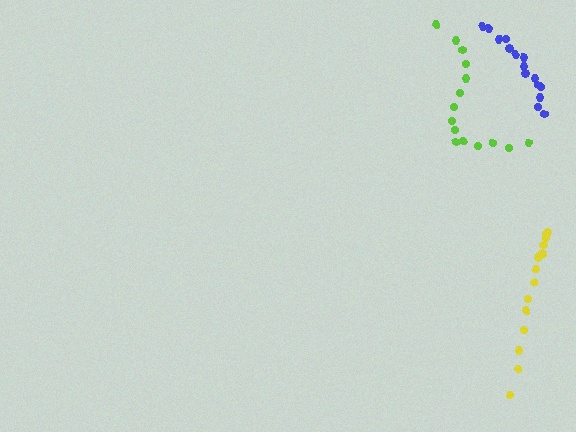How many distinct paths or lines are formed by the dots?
There are 3 distinct paths.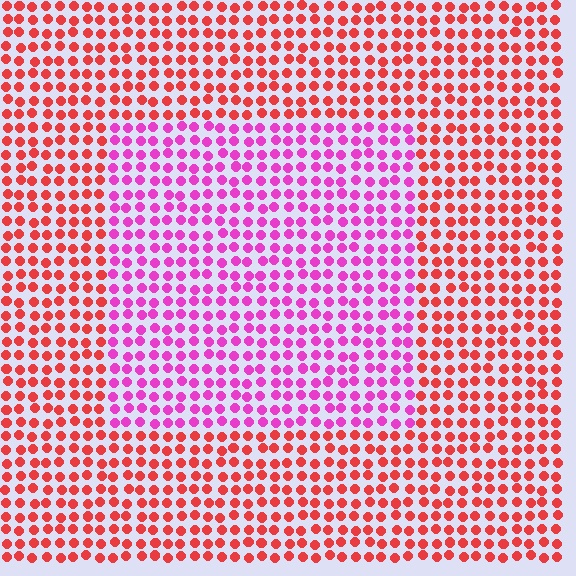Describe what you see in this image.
The image is filled with small red elements in a uniform arrangement. A rectangle-shaped region is visible where the elements are tinted to a slightly different hue, forming a subtle color boundary.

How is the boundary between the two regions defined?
The boundary is defined purely by a slight shift in hue (about 48 degrees). Spacing, size, and orientation are identical on both sides.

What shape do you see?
I see a rectangle.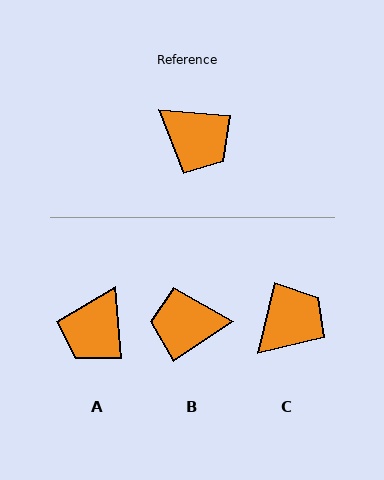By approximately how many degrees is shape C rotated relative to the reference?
Approximately 81 degrees counter-clockwise.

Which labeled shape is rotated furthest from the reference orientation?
B, about 141 degrees away.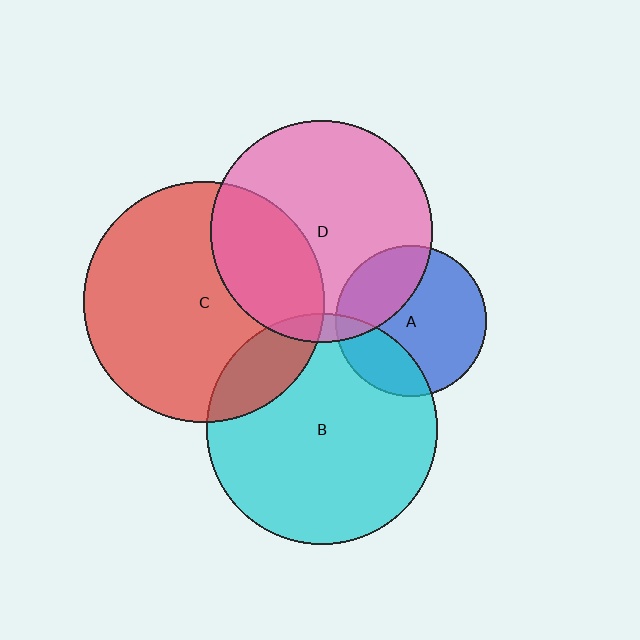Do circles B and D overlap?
Yes.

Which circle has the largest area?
Circle C (red).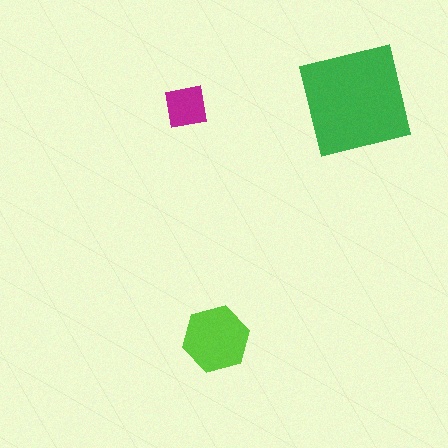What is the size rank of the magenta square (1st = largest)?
3rd.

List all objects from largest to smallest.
The green square, the lime hexagon, the magenta square.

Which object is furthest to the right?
The green square is rightmost.